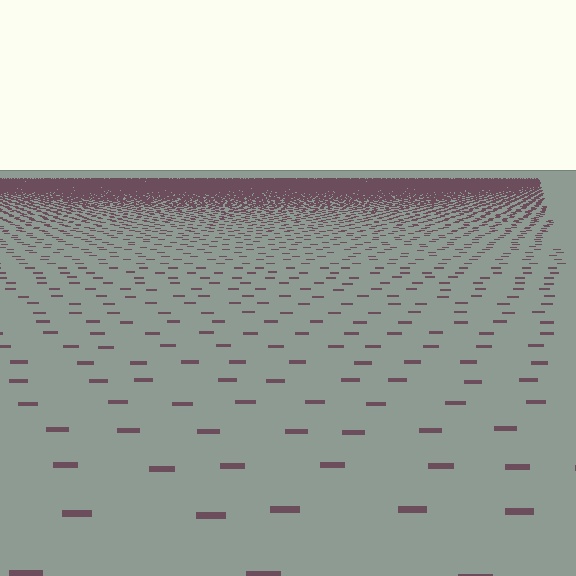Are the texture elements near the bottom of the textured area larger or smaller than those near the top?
Larger. Near the bottom, elements are closer to the viewer and appear at a bigger on-screen size.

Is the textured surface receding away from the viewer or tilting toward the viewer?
The surface is receding away from the viewer. Texture elements get smaller and denser toward the top.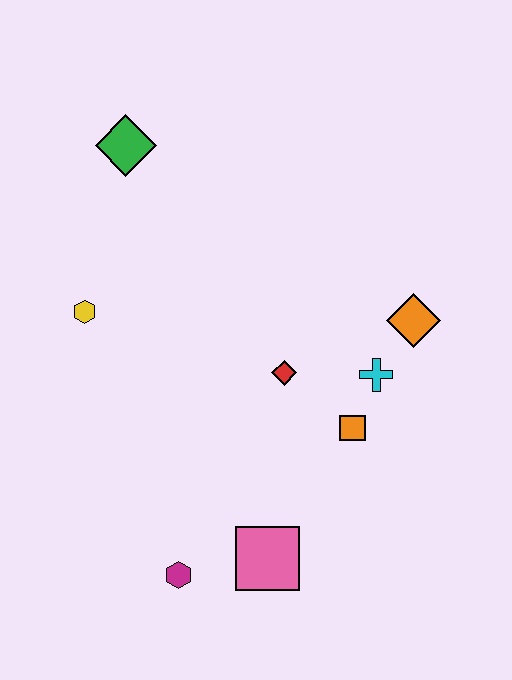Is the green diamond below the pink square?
No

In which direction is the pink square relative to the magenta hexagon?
The pink square is to the right of the magenta hexagon.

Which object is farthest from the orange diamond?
The magenta hexagon is farthest from the orange diamond.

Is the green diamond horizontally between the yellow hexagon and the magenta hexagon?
Yes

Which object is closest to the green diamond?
The yellow hexagon is closest to the green diamond.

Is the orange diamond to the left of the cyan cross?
No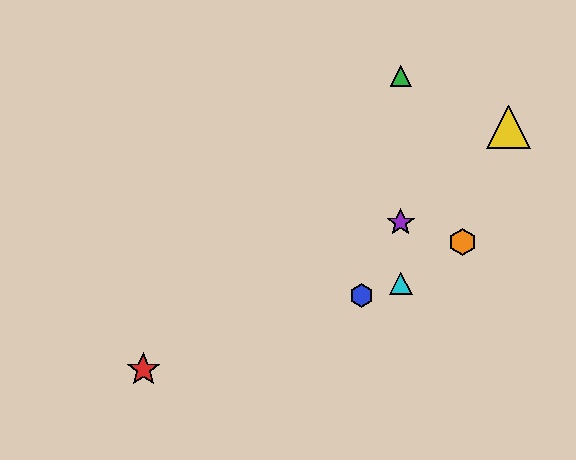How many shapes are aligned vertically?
3 shapes (the green triangle, the purple star, the cyan triangle) are aligned vertically.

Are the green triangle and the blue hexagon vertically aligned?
No, the green triangle is at x≈401 and the blue hexagon is at x≈361.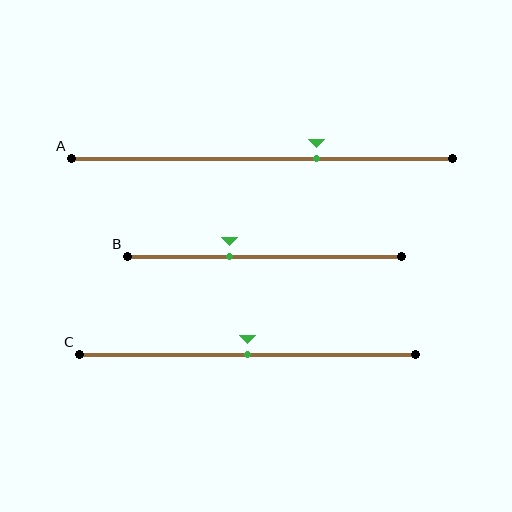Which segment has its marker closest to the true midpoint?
Segment C has its marker closest to the true midpoint.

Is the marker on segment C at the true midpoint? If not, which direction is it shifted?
Yes, the marker on segment C is at the true midpoint.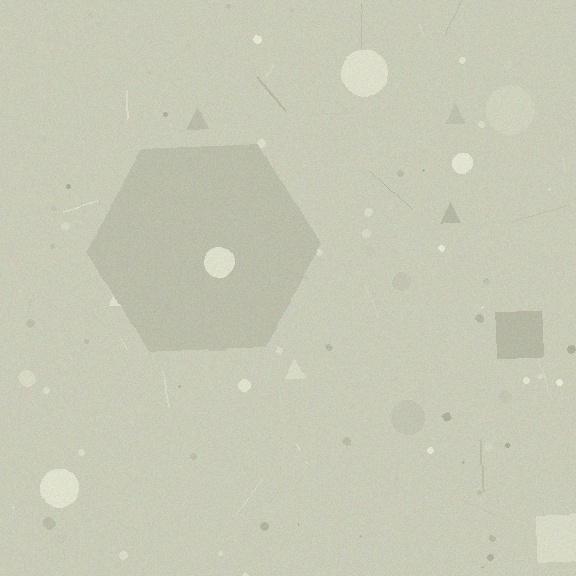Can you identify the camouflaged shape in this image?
The camouflaged shape is a hexagon.